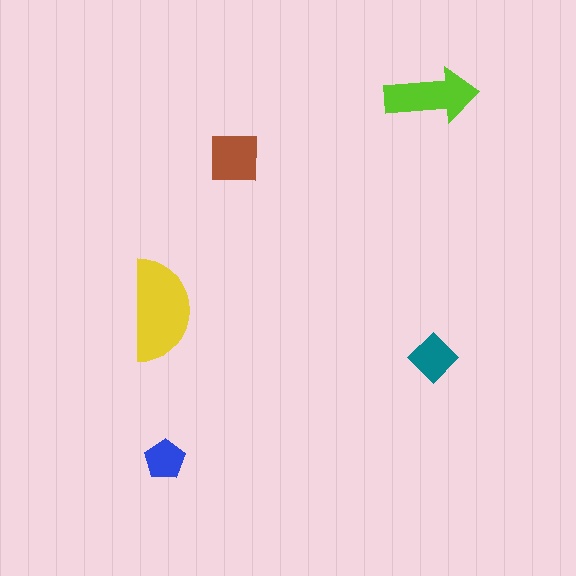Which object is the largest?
The yellow semicircle.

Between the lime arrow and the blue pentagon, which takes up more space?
The lime arrow.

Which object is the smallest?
The blue pentagon.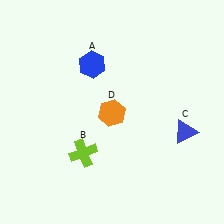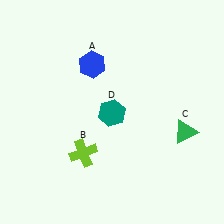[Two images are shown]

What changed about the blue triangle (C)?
In Image 1, C is blue. In Image 2, it changed to green.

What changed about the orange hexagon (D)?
In Image 1, D is orange. In Image 2, it changed to teal.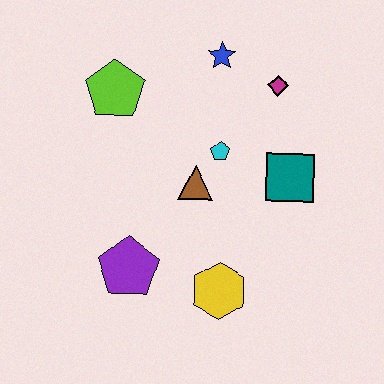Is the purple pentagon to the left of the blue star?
Yes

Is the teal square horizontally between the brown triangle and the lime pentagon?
No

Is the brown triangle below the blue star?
Yes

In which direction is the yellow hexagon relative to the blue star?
The yellow hexagon is below the blue star.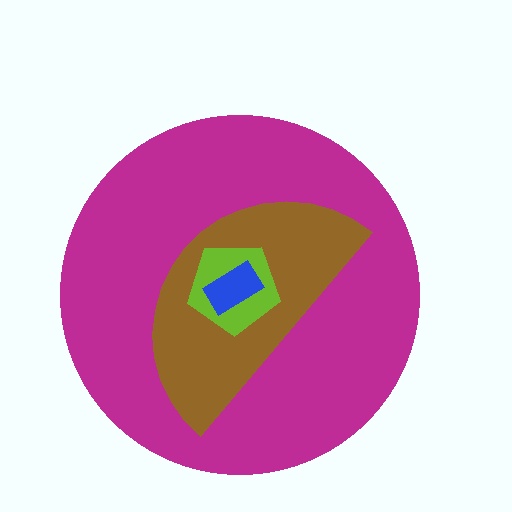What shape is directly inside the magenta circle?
The brown semicircle.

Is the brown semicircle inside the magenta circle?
Yes.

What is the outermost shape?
The magenta circle.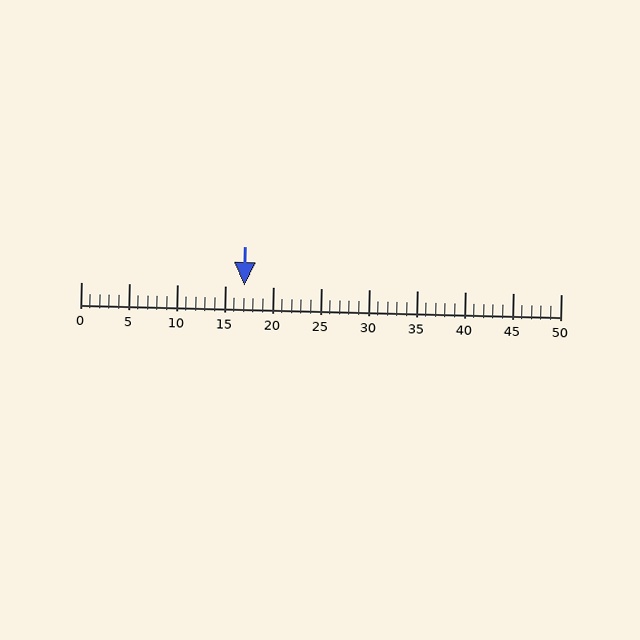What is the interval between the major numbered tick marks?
The major tick marks are spaced 5 units apart.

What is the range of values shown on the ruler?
The ruler shows values from 0 to 50.